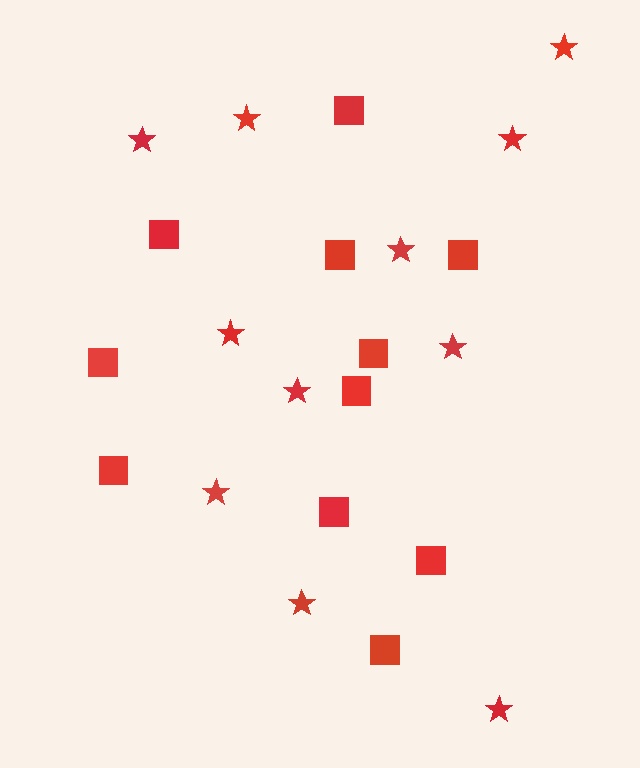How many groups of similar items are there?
There are 2 groups: one group of stars (11) and one group of squares (11).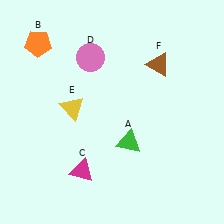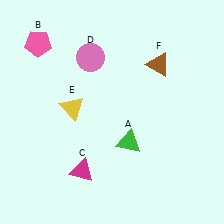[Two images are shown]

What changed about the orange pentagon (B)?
In Image 1, B is orange. In Image 2, it changed to pink.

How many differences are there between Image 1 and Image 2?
There is 1 difference between the two images.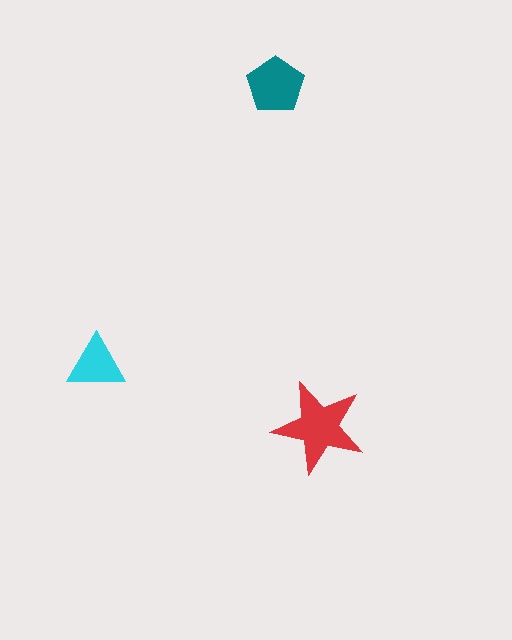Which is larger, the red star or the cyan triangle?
The red star.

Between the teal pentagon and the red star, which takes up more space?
The red star.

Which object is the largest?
The red star.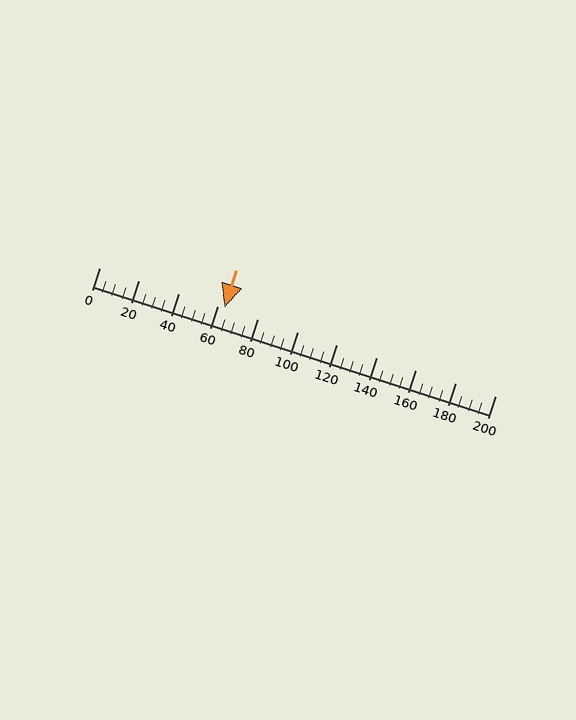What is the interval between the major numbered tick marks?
The major tick marks are spaced 20 units apart.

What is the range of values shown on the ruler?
The ruler shows values from 0 to 200.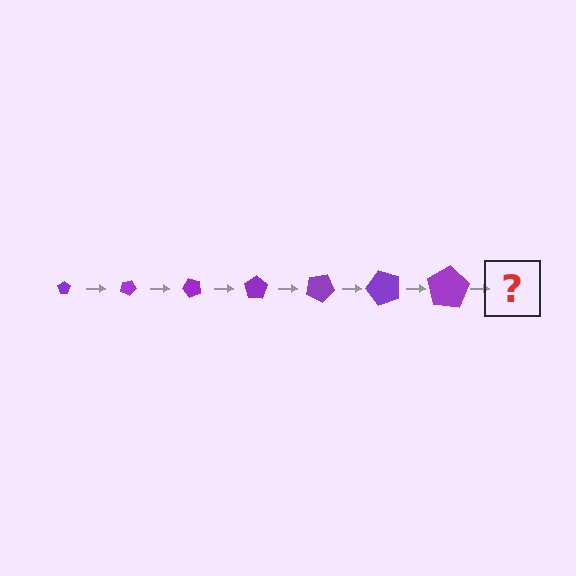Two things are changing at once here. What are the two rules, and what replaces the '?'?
The two rules are that the pentagon grows larger each step and it rotates 25 degrees each step. The '?' should be a pentagon, larger than the previous one and rotated 175 degrees from the start.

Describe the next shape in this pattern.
It should be a pentagon, larger than the previous one and rotated 175 degrees from the start.